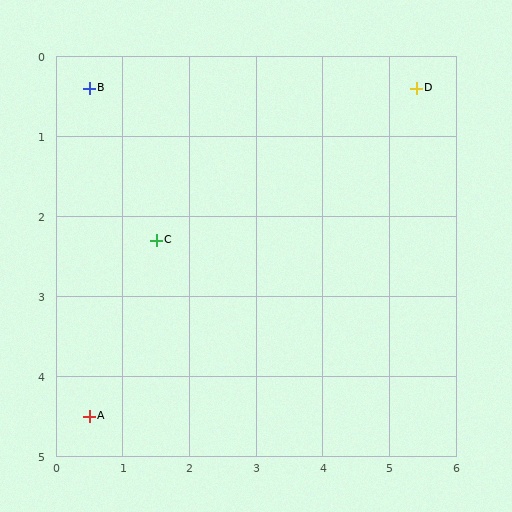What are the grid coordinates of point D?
Point D is at approximately (5.4, 0.4).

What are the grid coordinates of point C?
Point C is at approximately (1.5, 2.3).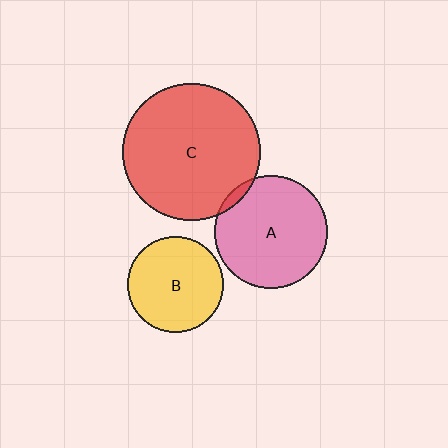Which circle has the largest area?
Circle C (red).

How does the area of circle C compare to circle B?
Approximately 2.1 times.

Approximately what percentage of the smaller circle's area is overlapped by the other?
Approximately 5%.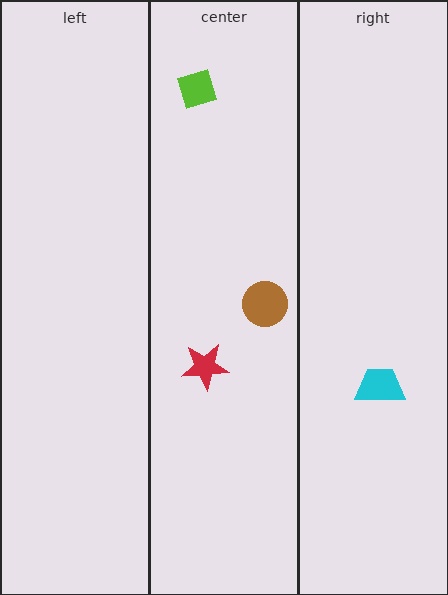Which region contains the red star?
The center region.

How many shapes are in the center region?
3.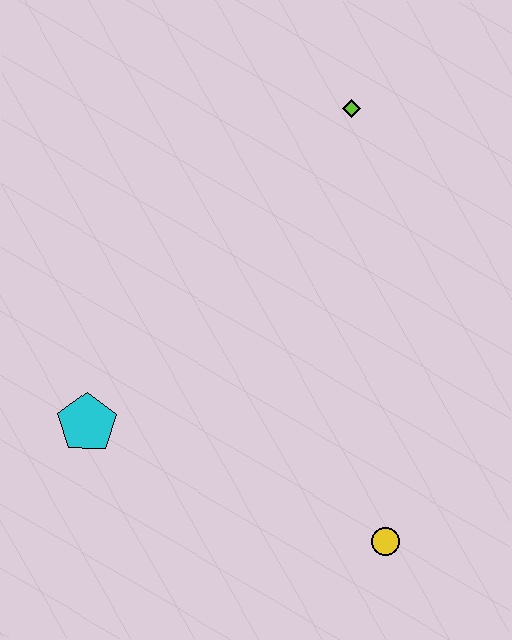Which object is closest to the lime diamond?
The cyan pentagon is closest to the lime diamond.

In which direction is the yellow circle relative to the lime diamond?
The yellow circle is below the lime diamond.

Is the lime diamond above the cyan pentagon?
Yes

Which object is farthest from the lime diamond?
The yellow circle is farthest from the lime diamond.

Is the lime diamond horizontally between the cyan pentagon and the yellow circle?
Yes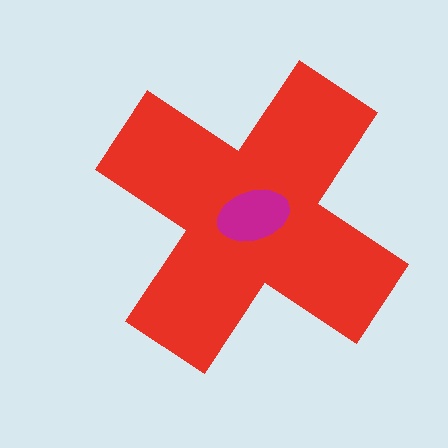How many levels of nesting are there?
2.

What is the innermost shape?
The magenta ellipse.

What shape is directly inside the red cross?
The magenta ellipse.